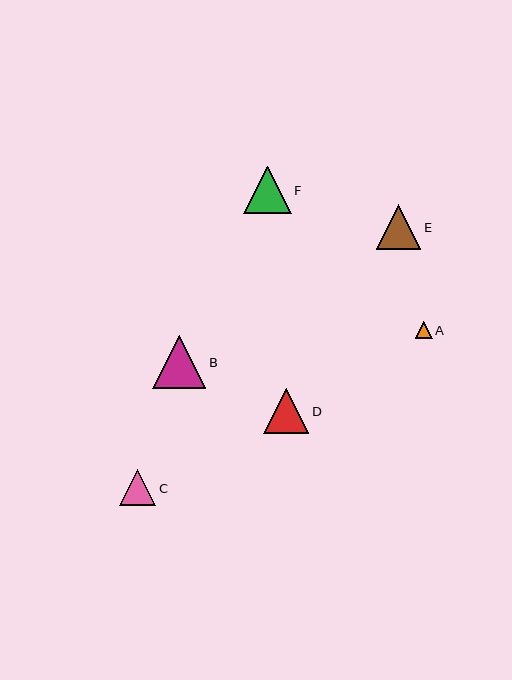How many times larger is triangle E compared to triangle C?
Triangle E is approximately 1.2 times the size of triangle C.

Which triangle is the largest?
Triangle B is the largest with a size of approximately 53 pixels.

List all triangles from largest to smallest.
From largest to smallest: B, F, D, E, C, A.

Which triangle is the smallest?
Triangle A is the smallest with a size of approximately 17 pixels.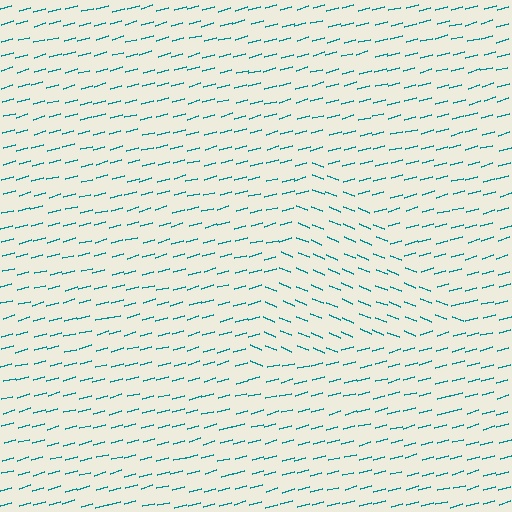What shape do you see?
I see a triangle.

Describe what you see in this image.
The image is filled with small teal line segments. A triangle region in the image has lines oriented differently from the surrounding lines, creating a visible texture boundary.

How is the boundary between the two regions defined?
The boundary is defined purely by a change in line orientation (approximately 37 degrees difference). All lines are the same color and thickness.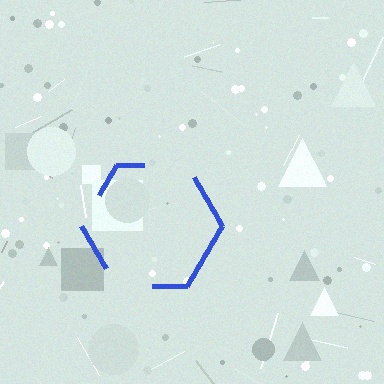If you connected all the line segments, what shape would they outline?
They would outline a hexagon.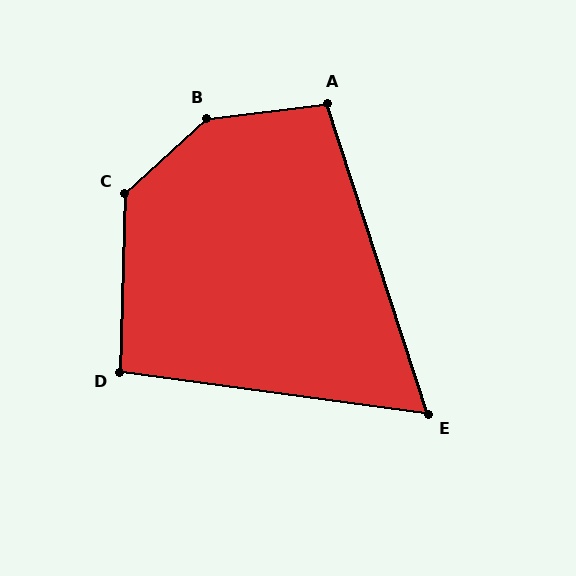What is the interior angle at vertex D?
Approximately 96 degrees (obtuse).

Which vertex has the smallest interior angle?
E, at approximately 64 degrees.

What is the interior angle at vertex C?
Approximately 135 degrees (obtuse).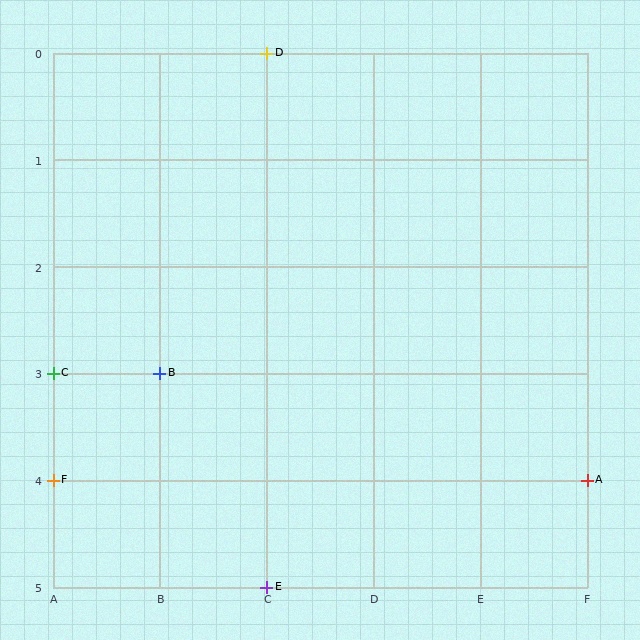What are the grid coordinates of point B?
Point B is at grid coordinates (B, 3).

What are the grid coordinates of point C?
Point C is at grid coordinates (A, 3).